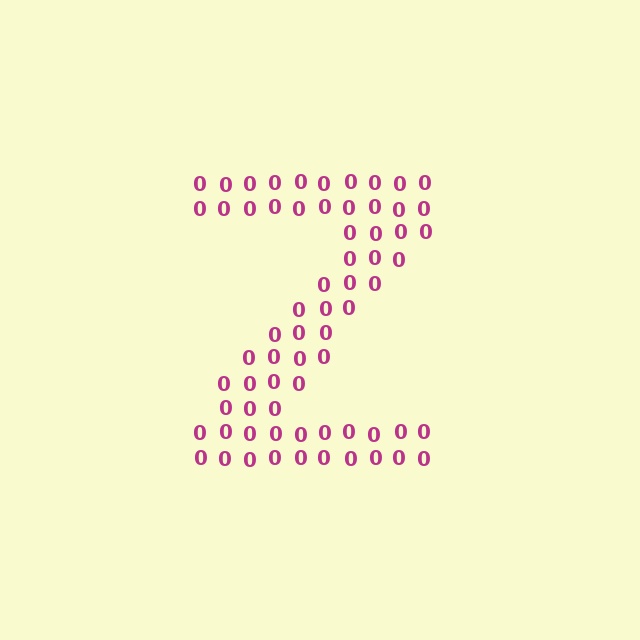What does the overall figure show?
The overall figure shows the letter Z.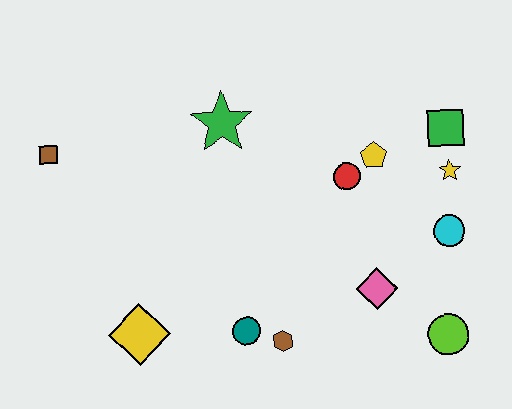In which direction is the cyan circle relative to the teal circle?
The cyan circle is to the right of the teal circle.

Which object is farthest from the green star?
The lime circle is farthest from the green star.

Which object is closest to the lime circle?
The pink diamond is closest to the lime circle.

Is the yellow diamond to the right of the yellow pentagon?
No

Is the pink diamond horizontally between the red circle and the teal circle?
No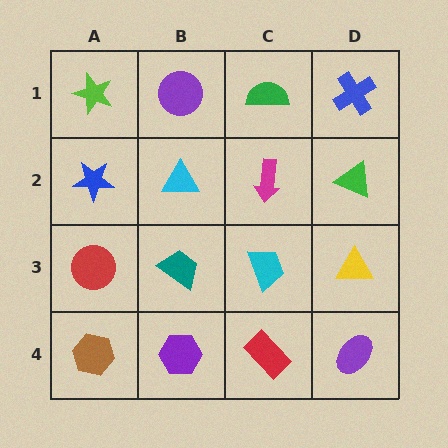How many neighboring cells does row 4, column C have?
3.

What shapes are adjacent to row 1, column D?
A green triangle (row 2, column D), a green semicircle (row 1, column C).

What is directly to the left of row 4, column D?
A red rectangle.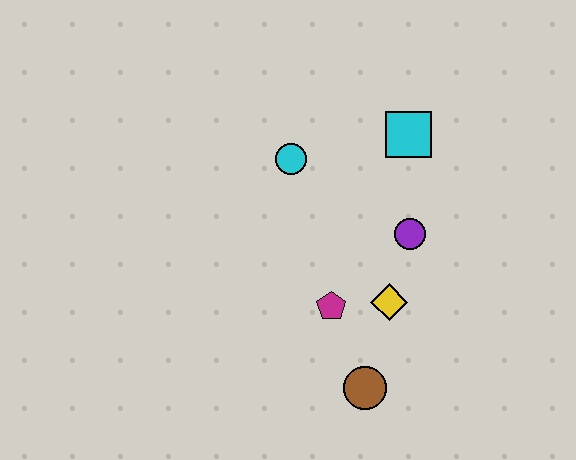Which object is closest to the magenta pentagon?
The yellow diamond is closest to the magenta pentagon.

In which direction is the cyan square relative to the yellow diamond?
The cyan square is above the yellow diamond.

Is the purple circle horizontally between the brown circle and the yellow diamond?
No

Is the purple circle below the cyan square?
Yes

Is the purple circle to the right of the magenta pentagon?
Yes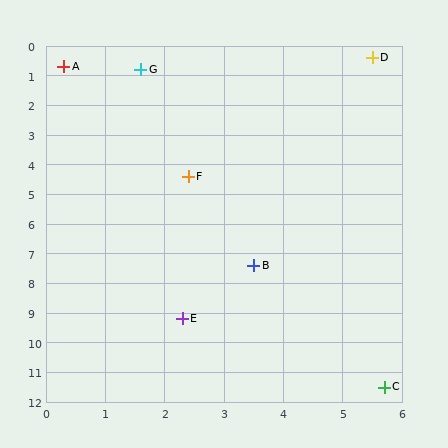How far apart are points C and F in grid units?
Points C and F are about 7.8 grid units apart.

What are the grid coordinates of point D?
Point D is at approximately (5.5, 0.4).